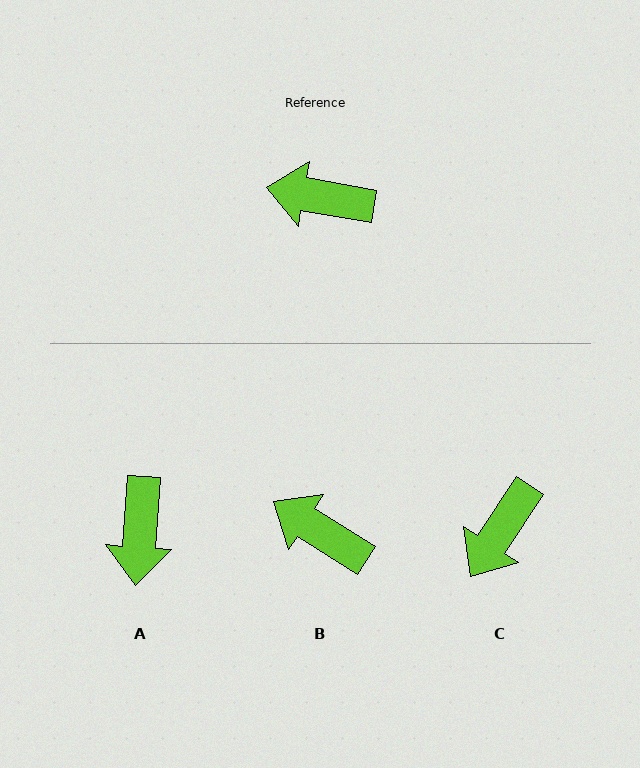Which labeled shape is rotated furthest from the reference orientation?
A, about 95 degrees away.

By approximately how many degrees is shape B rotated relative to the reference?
Approximately 22 degrees clockwise.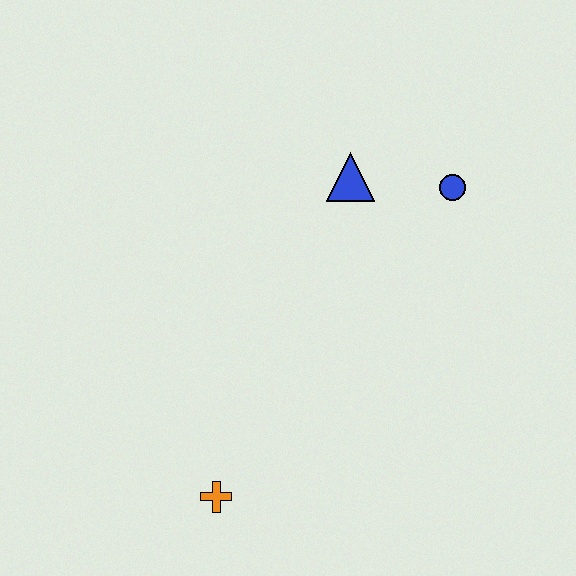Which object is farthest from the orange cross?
The blue circle is farthest from the orange cross.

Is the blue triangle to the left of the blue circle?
Yes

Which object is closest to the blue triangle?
The blue circle is closest to the blue triangle.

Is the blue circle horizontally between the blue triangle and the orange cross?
No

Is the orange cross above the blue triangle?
No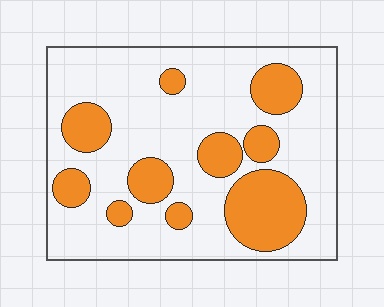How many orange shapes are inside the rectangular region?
10.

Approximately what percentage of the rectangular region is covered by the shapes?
Approximately 25%.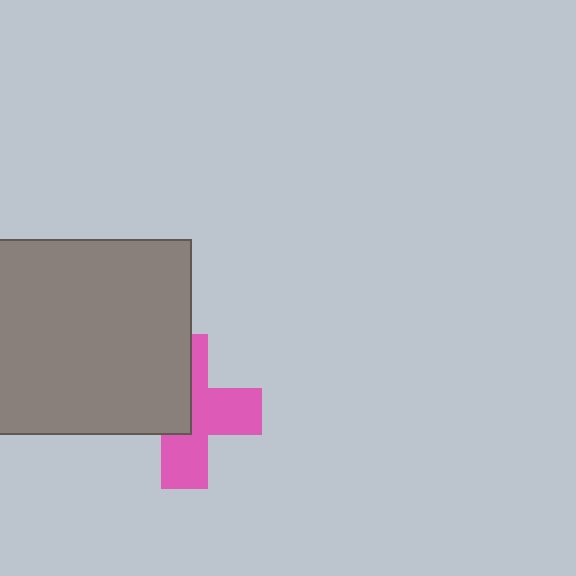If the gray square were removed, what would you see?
You would see the complete pink cross.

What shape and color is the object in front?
The object in front is a gray square.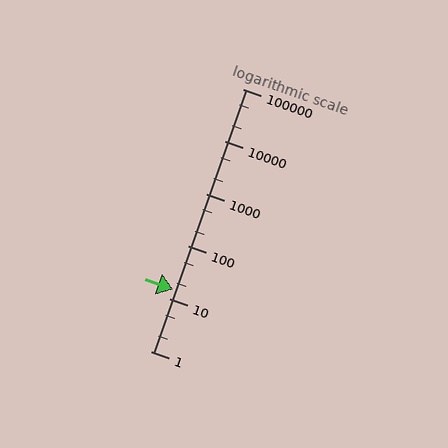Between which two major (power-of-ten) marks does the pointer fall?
The pointer is between 10 and 100.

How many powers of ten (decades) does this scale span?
The scale spans 5 decades, from 1 to 100000.